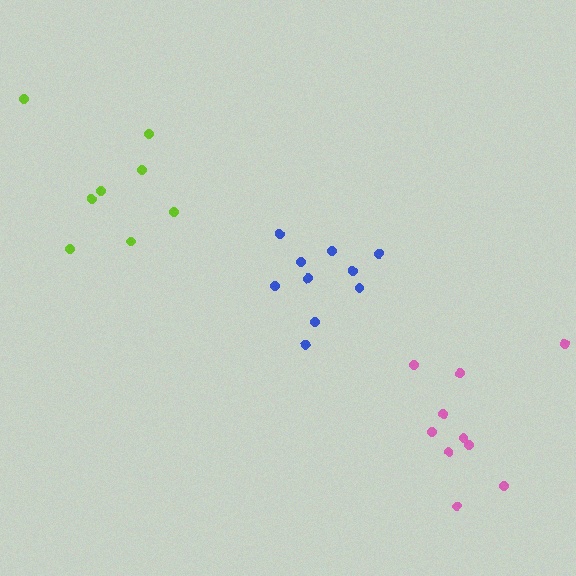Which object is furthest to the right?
The pink cluster is rightmost.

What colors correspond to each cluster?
The clusters are colored: blue, pink, lime.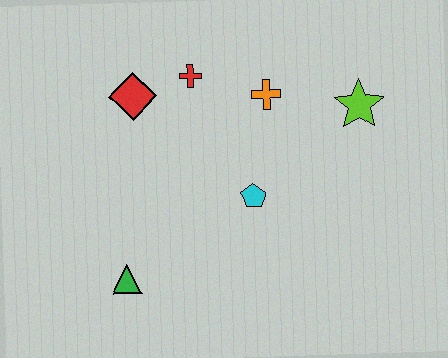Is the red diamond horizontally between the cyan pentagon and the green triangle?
Yes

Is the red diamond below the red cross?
Yes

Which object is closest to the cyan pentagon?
The orange cross is closest to the cyan pentagon.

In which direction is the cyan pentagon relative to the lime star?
The cyan pentagon is to the left of the lime star.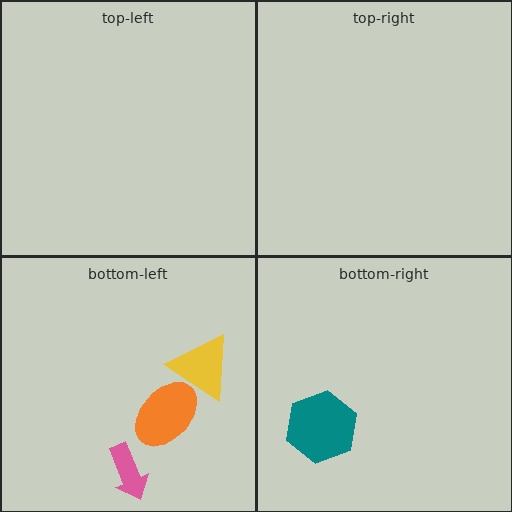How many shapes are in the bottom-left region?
3.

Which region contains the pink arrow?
The bottom-left region.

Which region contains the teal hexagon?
The bottom-right region.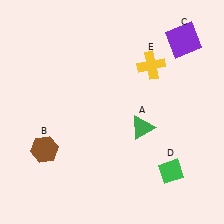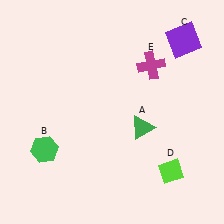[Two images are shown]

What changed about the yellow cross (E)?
In Image 1, E is yellow. In Image 2, it changed to magenta.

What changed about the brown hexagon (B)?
In Image 1, B is brown. In Image 2, it changed to green.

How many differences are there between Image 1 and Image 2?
There are 3 differences between the two images.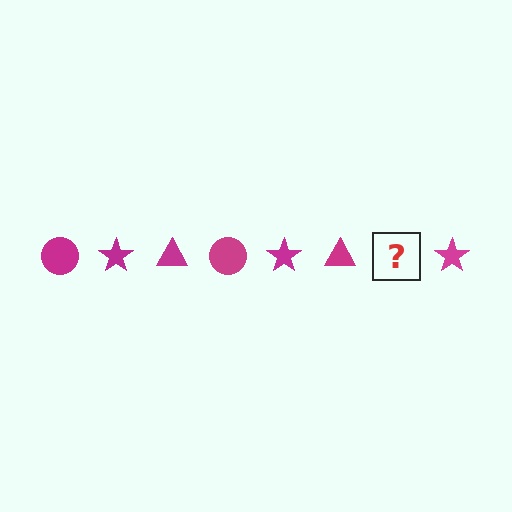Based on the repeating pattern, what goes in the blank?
The blank should be a magenta circle.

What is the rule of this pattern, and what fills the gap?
The rule is that the pattern cycles through circle, star, triangle shapes in magenta. The gap should be filled with a magenta circle.